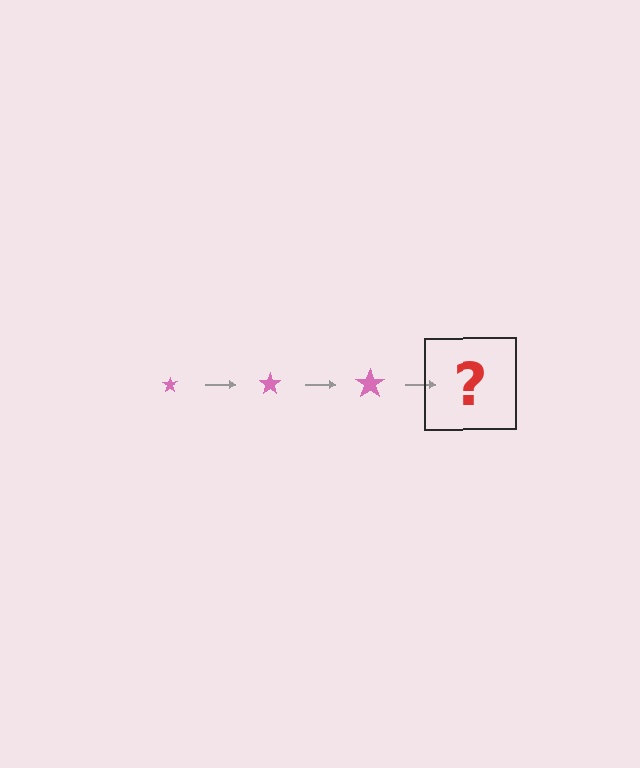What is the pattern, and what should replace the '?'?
The pattern is that the star gets progressively larger each step. The '?' should be a pink star, larger than the previous one.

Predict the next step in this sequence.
The next step is a pink star, larger than the previous one.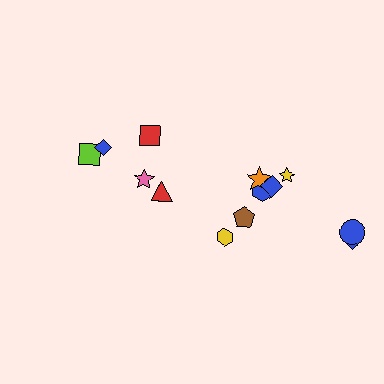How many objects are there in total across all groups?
There are 13 objects.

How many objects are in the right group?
There are 8 objects.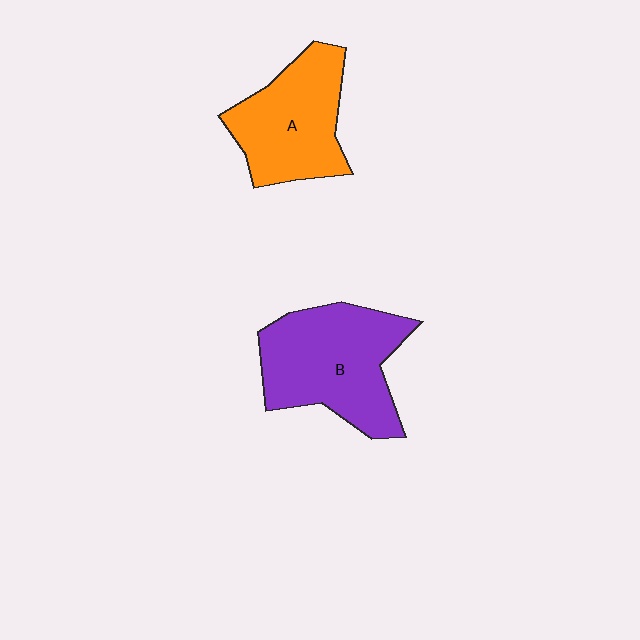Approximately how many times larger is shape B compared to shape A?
Approximately 1.2 times.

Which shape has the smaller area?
Shape A (orange).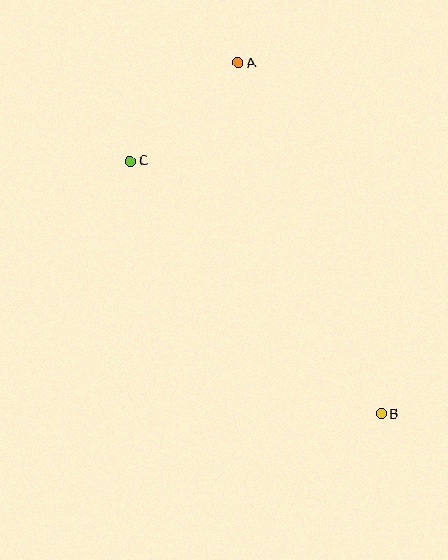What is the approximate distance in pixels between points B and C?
The distance between B and C is approximately 356 pixels.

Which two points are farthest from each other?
Points A and B are farthest from each other.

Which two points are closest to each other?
Points A and C are closest to each other.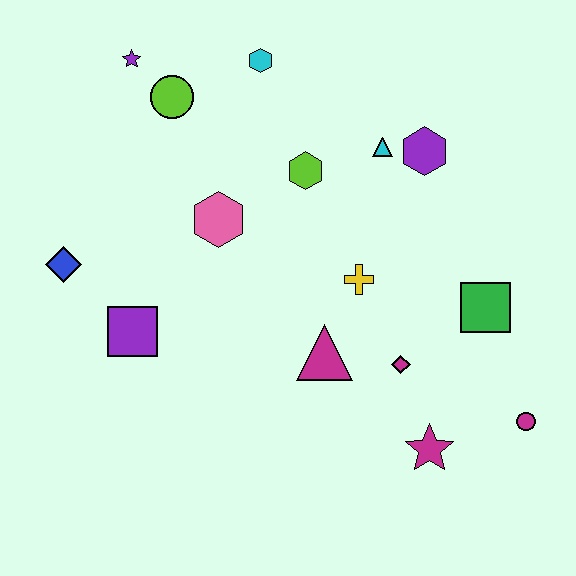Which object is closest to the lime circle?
The purple star is closest to the lime circle.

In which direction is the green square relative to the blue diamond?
The green square is to the right of the blue diamond.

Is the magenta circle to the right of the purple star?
Yes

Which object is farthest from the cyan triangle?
The blue diamond is farthest from the cyan triangle.